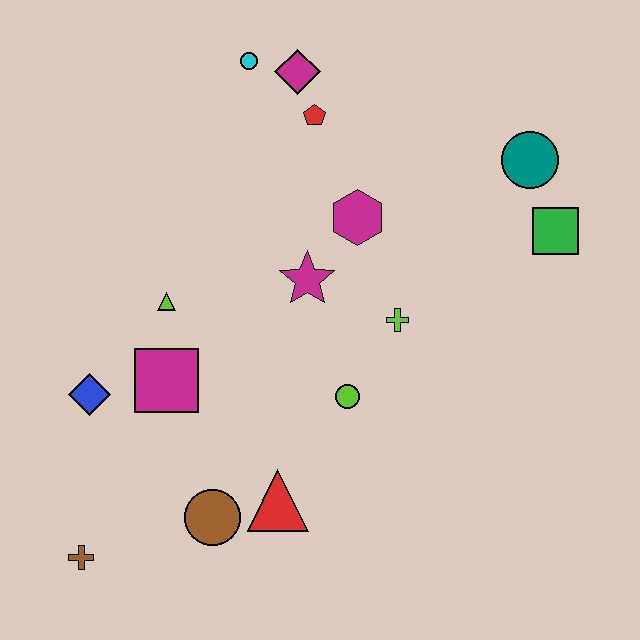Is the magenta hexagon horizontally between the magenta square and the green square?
Yes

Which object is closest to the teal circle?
The green square is closest to the teal circle.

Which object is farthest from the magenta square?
The teal circle is farthest from the magenta square.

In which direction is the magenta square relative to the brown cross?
The magenta square is above the brown cross.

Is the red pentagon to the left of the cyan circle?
No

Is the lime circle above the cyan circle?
No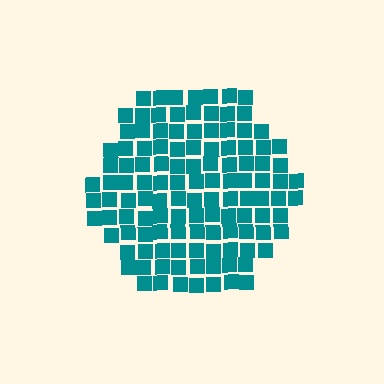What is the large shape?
The large shape is a hexagon.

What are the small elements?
The small elements are squares.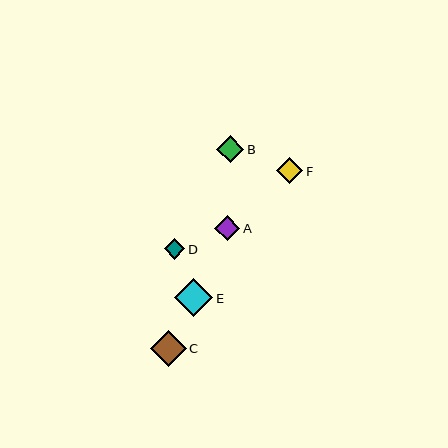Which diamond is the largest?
Diamond E is the largest with a size of approximately 38 pixels.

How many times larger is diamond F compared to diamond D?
Diamond F is approximately 1.3 times the size of diamond D.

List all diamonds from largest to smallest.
From largest to smallest: E, C, B, F, A, D.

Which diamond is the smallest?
Diamond D is the smallest with a size of approximately 20 pixels.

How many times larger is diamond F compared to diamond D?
Diamond F is approximately 1.3 times the size of diamond D.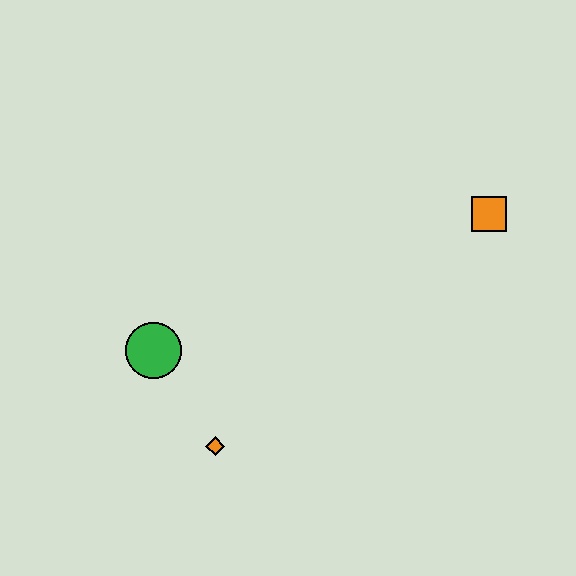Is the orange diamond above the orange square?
No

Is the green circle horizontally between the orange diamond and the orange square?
No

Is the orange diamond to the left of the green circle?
No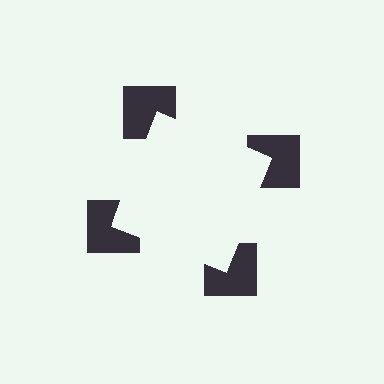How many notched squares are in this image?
There are 4 — one at each vertex of the illusory square.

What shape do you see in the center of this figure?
An illusory square — its edges are inferred from the aligned wedge cuts in the notched squares, not physically drawn.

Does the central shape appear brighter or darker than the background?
It typically appears slightly brighter than the background, even though no actual brightness change is drawn.